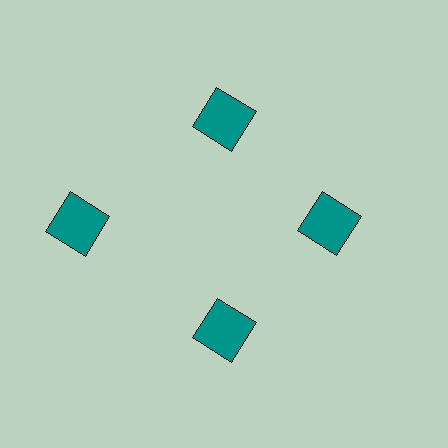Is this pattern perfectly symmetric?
No. The 4 teal squares are arranged in a ring, but one element near the 9 o'clock position is pushed outward from the center, breaking the 4-fold rotational symmetry.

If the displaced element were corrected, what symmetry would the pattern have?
It would have 4-fold rotational symmetry — the pattern would map onto itself every 90 degrees.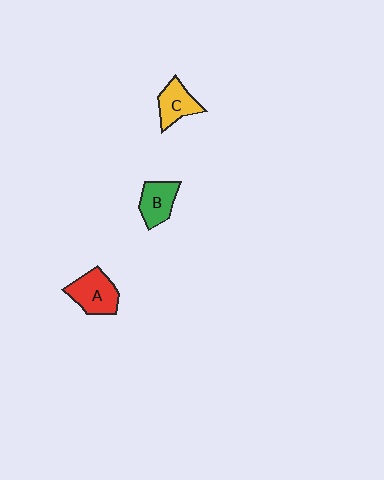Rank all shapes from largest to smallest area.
From largest to smallest: A (red), B (green), C (yellow).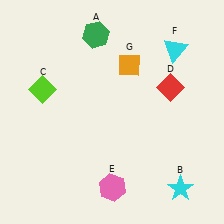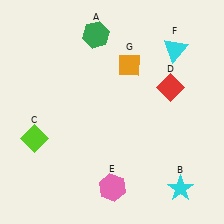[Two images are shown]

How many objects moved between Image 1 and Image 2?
1 object moved between the two images.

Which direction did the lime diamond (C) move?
The lime diamond (C) moved down.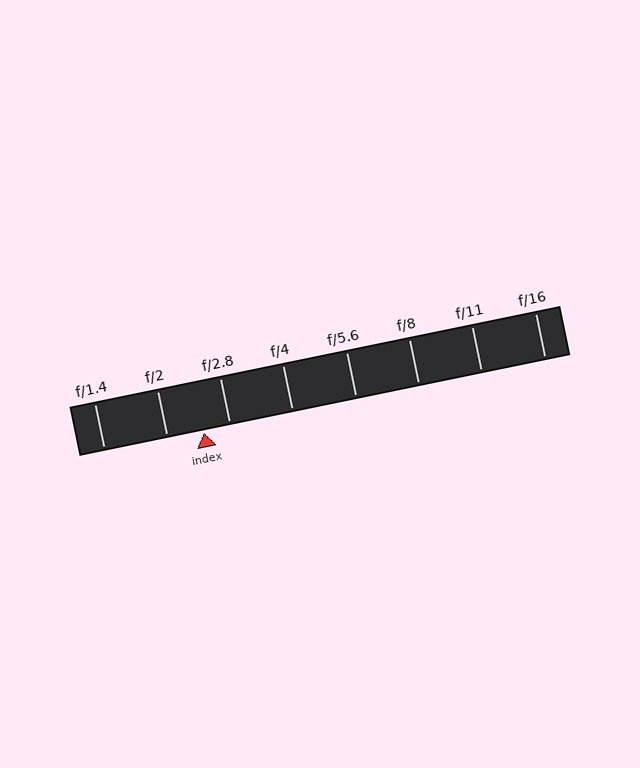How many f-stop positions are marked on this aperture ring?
There are 8 f-stop positions marked.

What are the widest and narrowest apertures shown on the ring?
The widest aperture shown is f/1.4 and the narrowest is f/16.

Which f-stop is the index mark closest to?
The index mark is closest to f/2.8.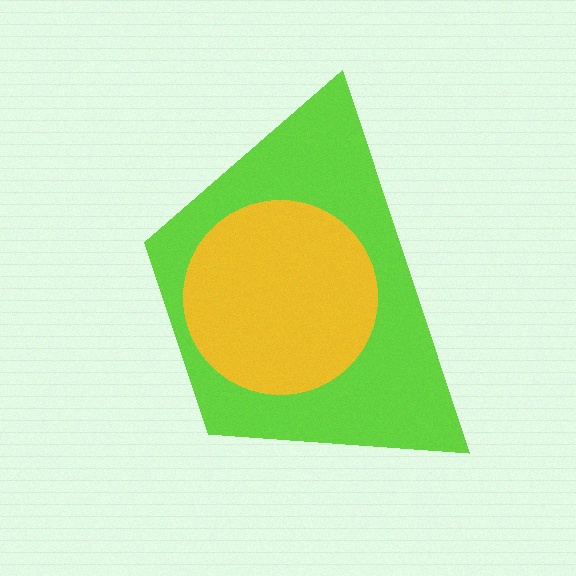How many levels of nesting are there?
2.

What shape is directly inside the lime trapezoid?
The yellow circle.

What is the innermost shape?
The yellow circle.